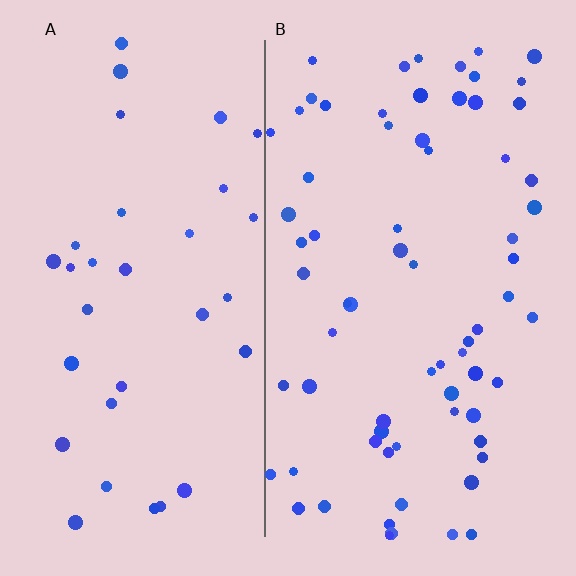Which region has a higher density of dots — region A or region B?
B (the right).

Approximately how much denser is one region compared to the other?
Approximately 2.1× — region B over region A.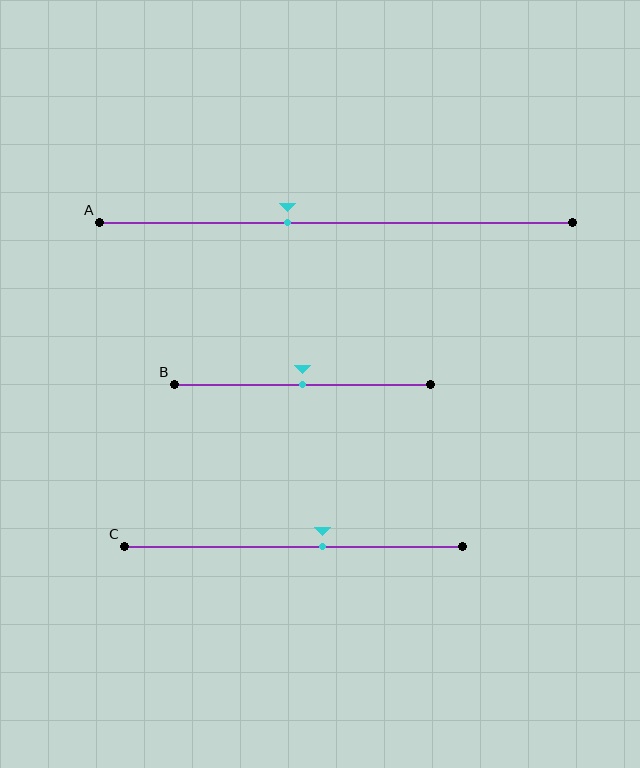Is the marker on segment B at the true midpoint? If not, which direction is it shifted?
Yes, the marker on segment B is at the true midpoint.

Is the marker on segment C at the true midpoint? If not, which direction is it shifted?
No, the marker on segment C is shifted to the right by about 9% of the segment length.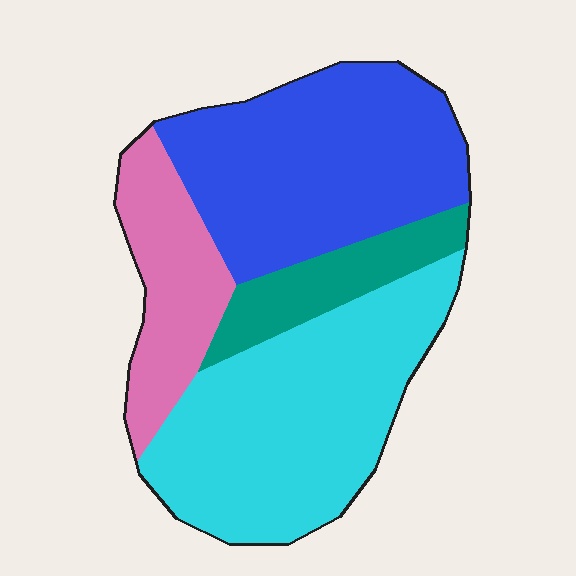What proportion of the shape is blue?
Blue takes up between a third and a half of the shape.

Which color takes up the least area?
Teal, at roughly 10%.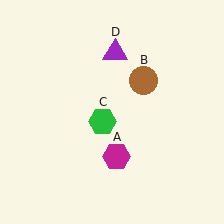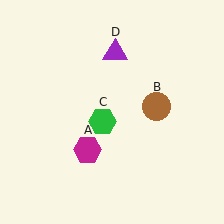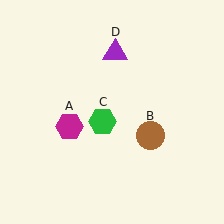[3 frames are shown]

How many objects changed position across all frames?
2 objects changed position: magenta hexagon (object A), brown circle (object B).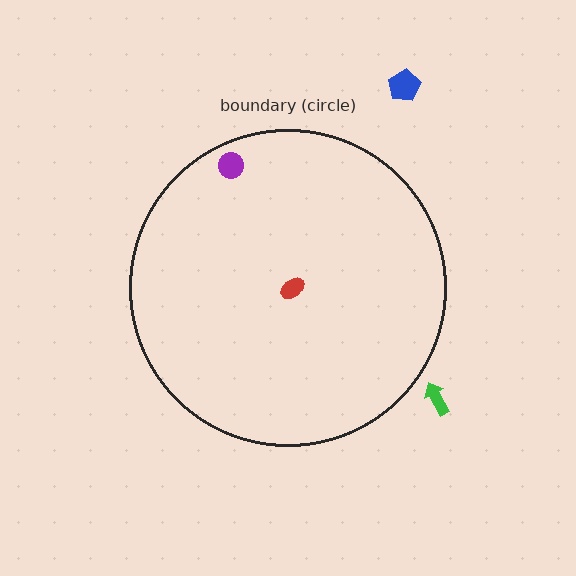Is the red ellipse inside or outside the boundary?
Inside.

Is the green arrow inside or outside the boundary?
Outside.